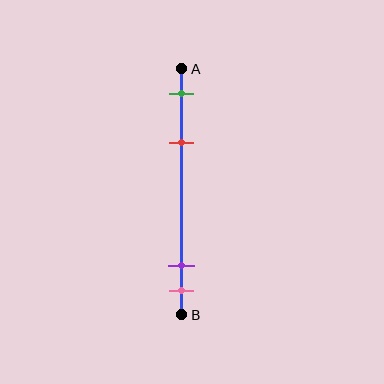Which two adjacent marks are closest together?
The purple and pink marks are the closest adjacent pair.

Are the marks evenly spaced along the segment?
No, the marks are not evenly spaced.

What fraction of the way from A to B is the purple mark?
The purple mark is approximately 80% (0.8) of the way from A to B.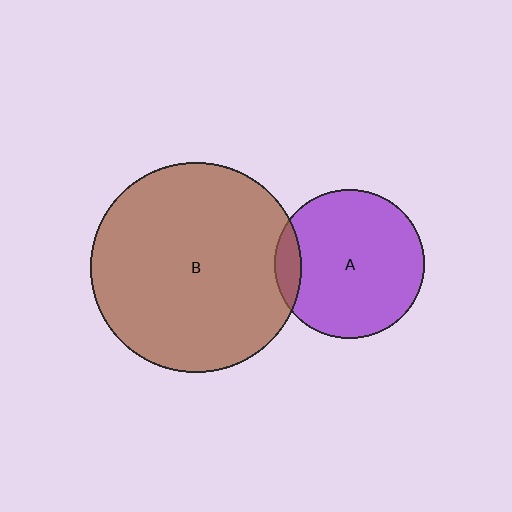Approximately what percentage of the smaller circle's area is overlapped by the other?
Approximately 10%.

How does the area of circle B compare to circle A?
Approximately 2.0 times.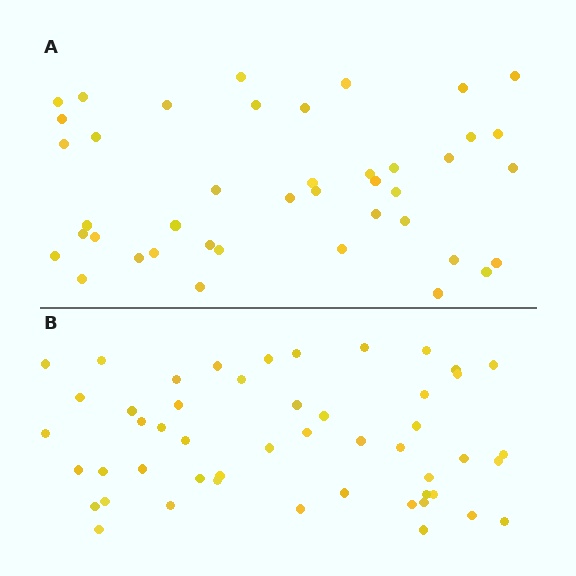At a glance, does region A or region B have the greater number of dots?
Region B (the bottom region) has more dots.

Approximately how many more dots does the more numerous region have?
Region B has roughly 8 or so more dots than region A.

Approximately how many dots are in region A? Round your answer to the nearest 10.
About 40 dots. (The exact count is 42, which rounds to 40.)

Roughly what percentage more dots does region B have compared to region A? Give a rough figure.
About 20% more.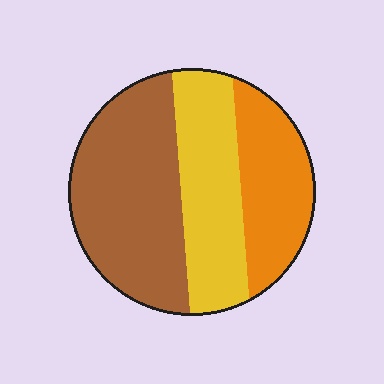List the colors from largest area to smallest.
From largest to smallest: brown, yellow, orange.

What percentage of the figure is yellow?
Yellow takes up between a quarter and a half of the figure.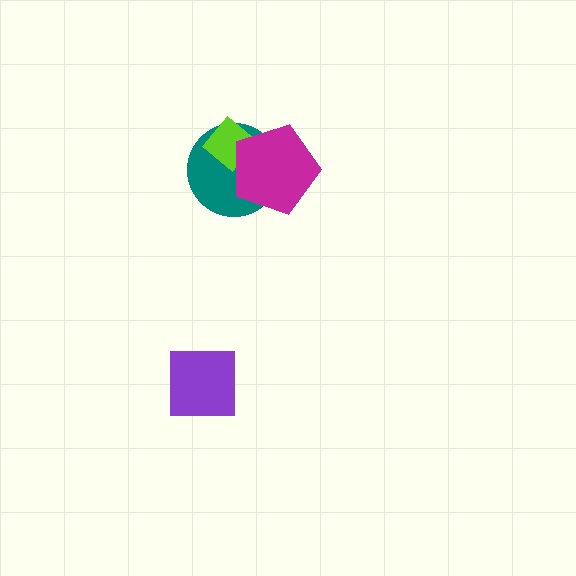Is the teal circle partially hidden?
Yes, it is partially covered by another shape.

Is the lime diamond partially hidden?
Yes, it is partially covered by another shape.